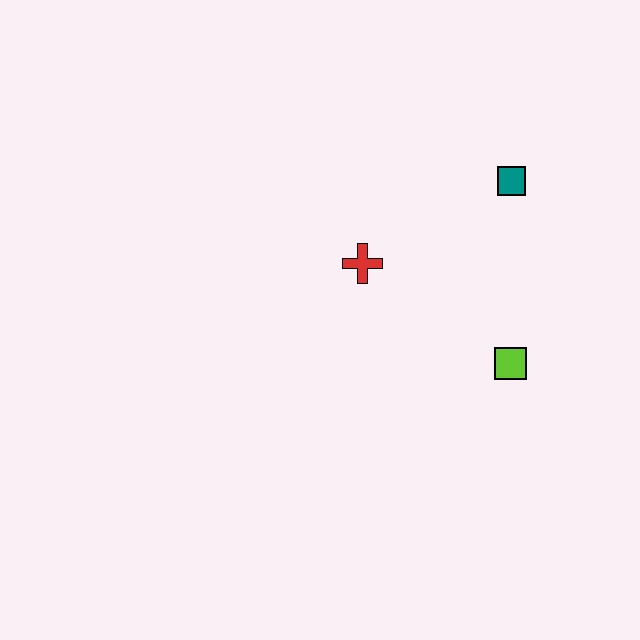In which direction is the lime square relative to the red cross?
The lime square is to the right of the red cross.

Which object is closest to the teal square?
The red cross is closest to the teal square.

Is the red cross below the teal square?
Yes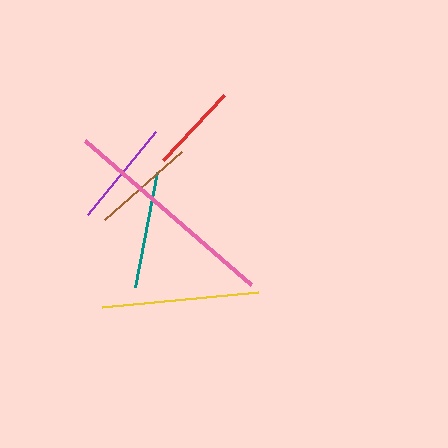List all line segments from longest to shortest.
From longest to shortest: pink, yellow, teal, purple, brown, red.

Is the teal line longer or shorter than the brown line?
The teal line is longer than the brown line.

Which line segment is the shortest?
The red line is the shortest at approximately 90 pixels.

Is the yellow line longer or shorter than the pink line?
The pink line is longer than the yellow line.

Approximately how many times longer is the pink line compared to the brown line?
The pink line is approximately 2.1 times the length of the brown line.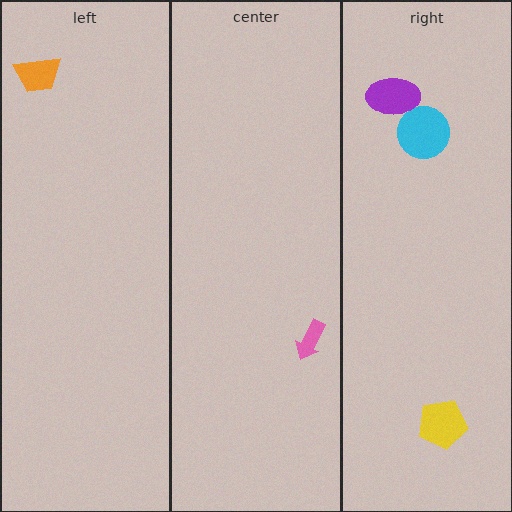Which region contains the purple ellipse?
The right region.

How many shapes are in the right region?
3.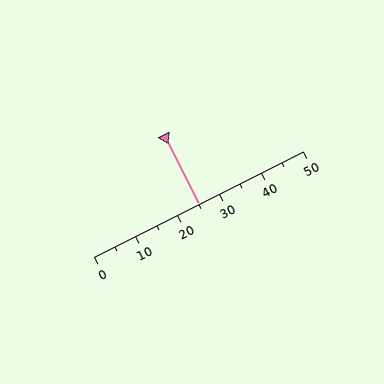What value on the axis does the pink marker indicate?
The marker indicates approximately 25.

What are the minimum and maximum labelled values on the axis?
The axis runs from 0 to 50.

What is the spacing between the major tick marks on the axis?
The major ticks are spaced 10 apart.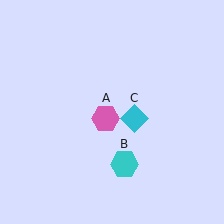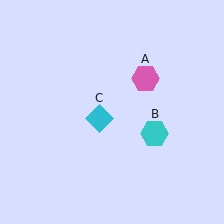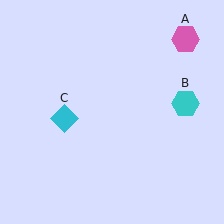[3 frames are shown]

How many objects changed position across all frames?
3 objects changed position: pink hexagon (object A), cyan hexagon (object B), cyan diamond (object C).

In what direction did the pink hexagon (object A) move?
The pink hexagon (object A) moved up and to the right.